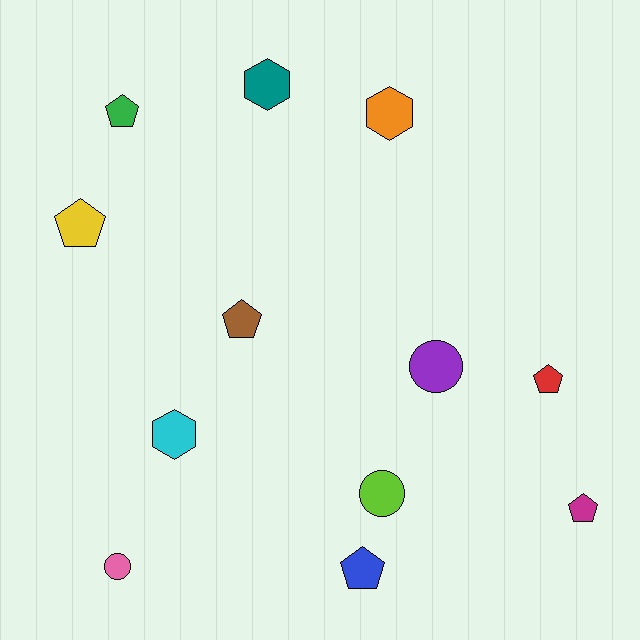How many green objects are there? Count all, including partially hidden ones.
There is 1 green object.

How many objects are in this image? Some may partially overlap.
There are 12 objects.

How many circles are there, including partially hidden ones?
There are 3 circles.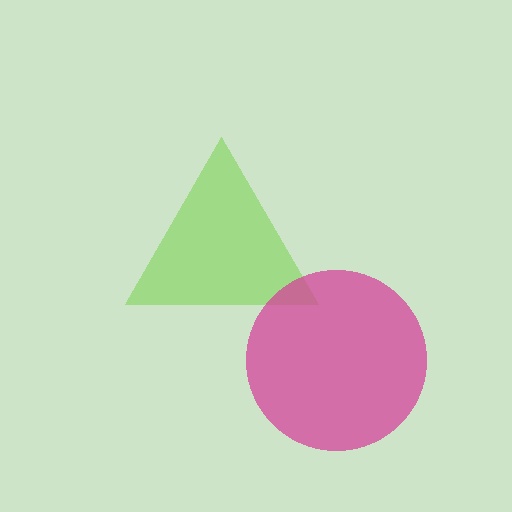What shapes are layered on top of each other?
The layered shapes are: a lime triangle, a magenta circle.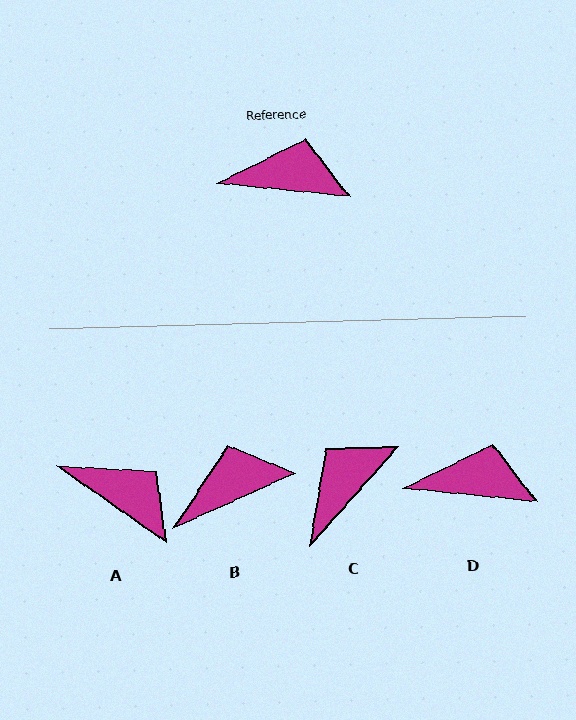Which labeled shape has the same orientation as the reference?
D.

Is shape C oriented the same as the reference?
No, it is off by about 54 degrees.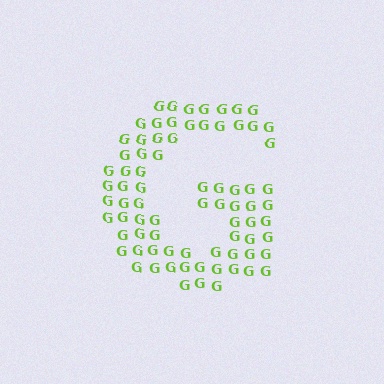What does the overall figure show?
The overall figure shows the letter G.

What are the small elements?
The small elements are letter G's.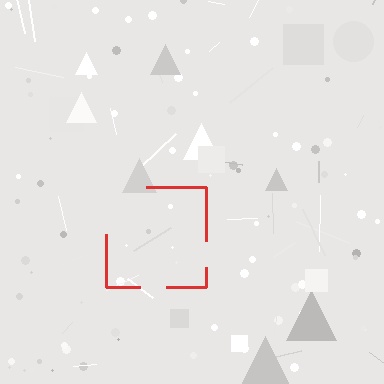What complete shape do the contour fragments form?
The contour fragments form a square.